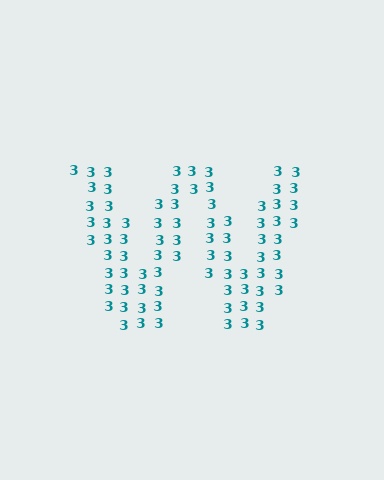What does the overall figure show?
The overall figure shows the letter W.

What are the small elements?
The small elements are digit 3's.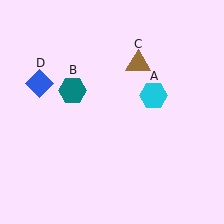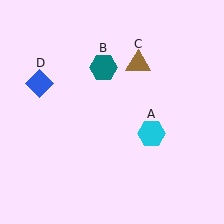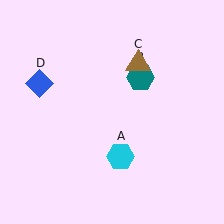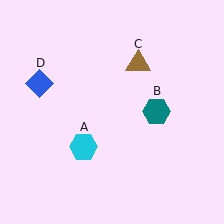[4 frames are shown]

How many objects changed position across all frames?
2 objects changed position: cyan hexagon (object A), teal hexagon (object B).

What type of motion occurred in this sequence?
The cyan hexagon (object A), teal hexagon (object B) rotated clockwise around the center of the scene.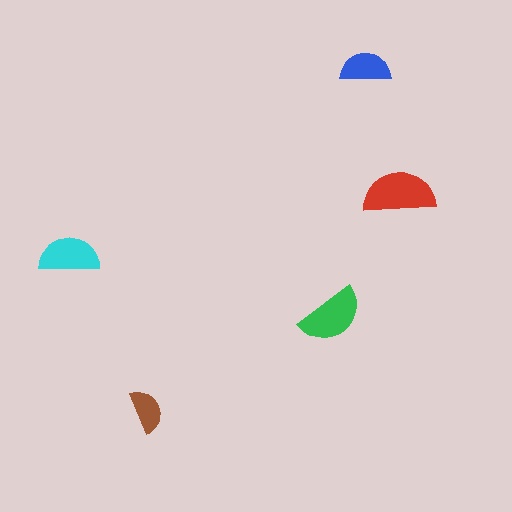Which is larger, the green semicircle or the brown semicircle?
The green one.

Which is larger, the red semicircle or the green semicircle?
The red one.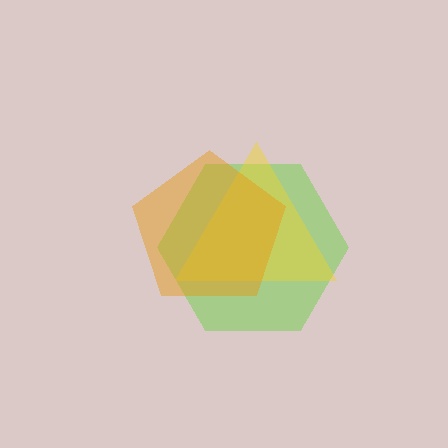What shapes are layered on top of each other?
The layered shapes are: a lime hexagon, a yellow triangle, an orange pentagon.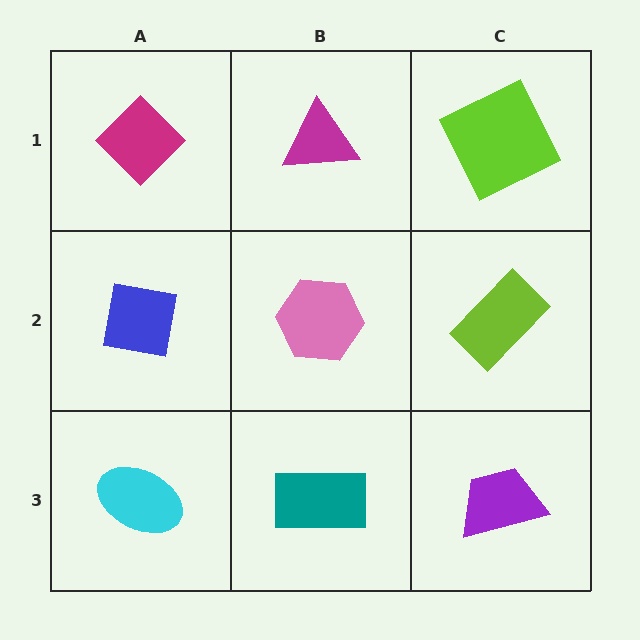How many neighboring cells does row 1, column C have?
2.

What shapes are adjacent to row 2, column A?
A magenta diamond (row 1, column A), a cyan ellipse (row 3, column A), a pink hexagon (row 2, column B).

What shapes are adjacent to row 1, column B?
A pink hexagon (row 2, column B), a magenta diamond (row 1, column A), a lime square (row 1, column C).